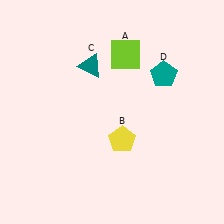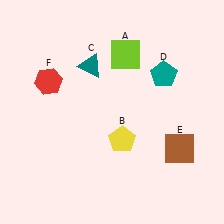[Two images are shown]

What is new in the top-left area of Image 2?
A red hexagon (F) was added in the top-left area of Image 2.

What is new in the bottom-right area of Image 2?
A brown square (E) was added in the bottom-right area of Image 2.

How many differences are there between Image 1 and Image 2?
There are 2 differences between the two images.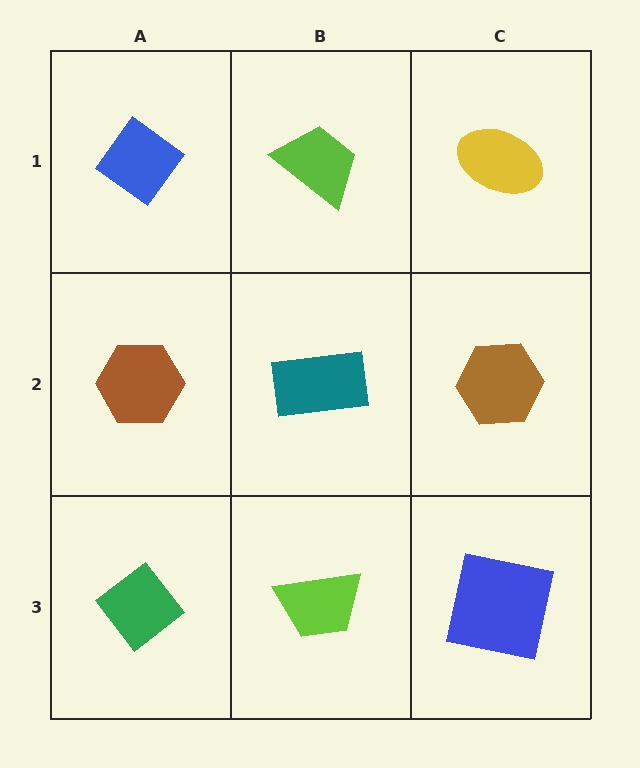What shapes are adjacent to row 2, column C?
A yellow ellipse (row 1, column C), a blue square (row 3, column C), a teal rectangle (row 2, column B).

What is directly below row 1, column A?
A brown hexagon.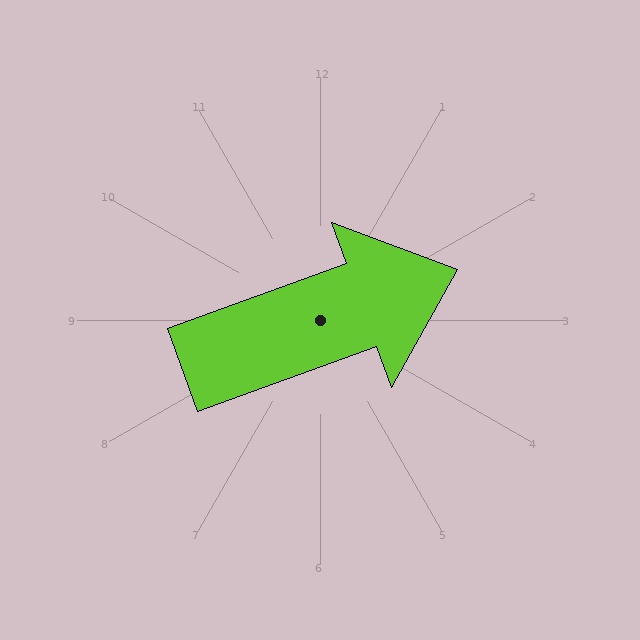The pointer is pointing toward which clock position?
Roughly 2 o'clock.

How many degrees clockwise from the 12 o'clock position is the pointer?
Approximately 70 degrees.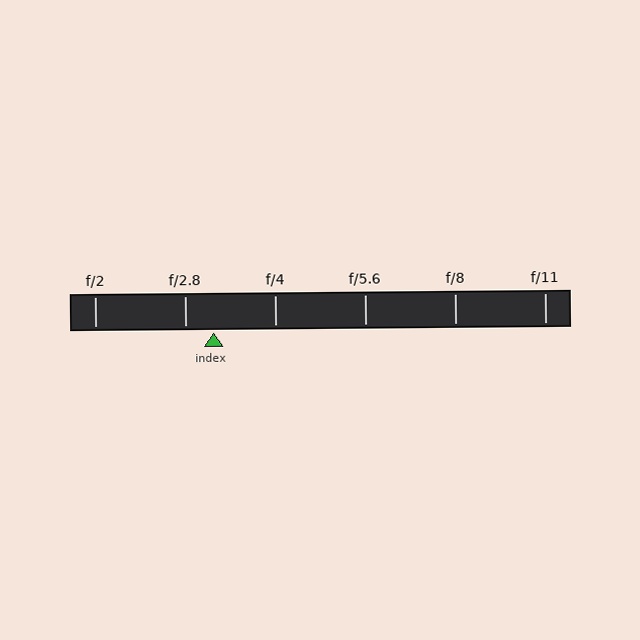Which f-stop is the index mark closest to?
The index mark is closest to f/2.8.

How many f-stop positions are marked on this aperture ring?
There are 6 f-stop positions marked.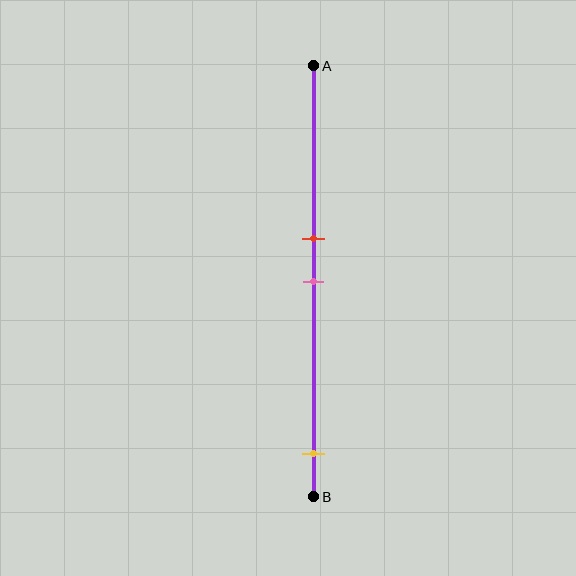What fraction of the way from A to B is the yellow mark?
The yellow mark is approximately 90% (0.9) of the way from A to B.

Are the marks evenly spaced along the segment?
No, the marks are not evenly spaced.